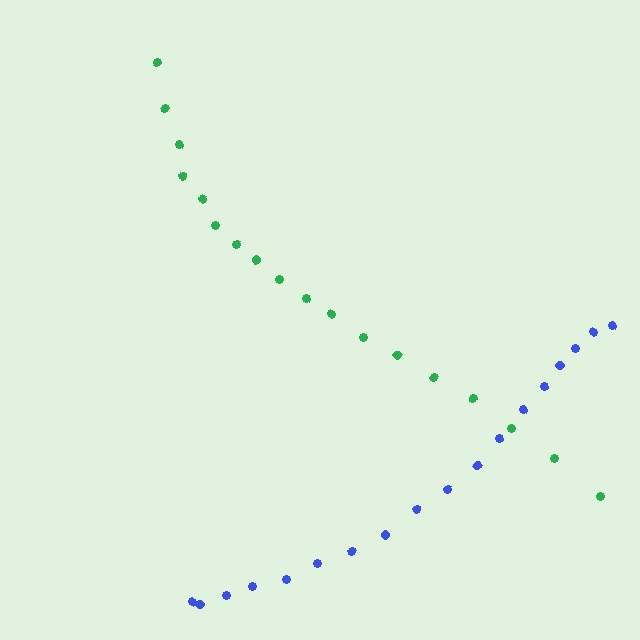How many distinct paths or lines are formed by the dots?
There are 2 distinct paths.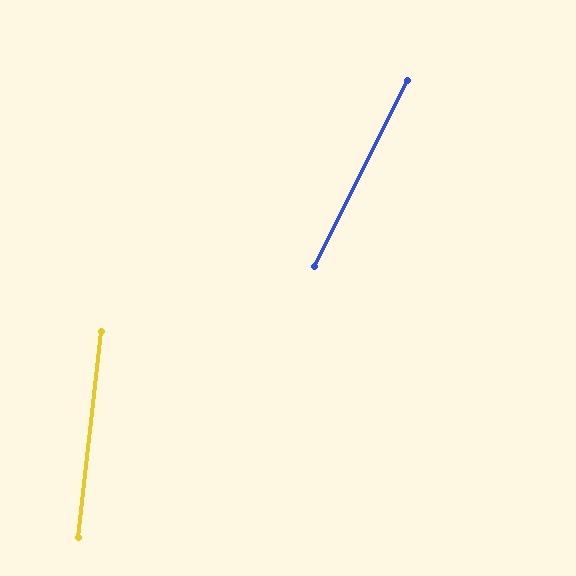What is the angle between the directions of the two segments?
Approximately 20 degrees.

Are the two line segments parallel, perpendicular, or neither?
Neither parallel nor perpendicular — they differ by about 20°.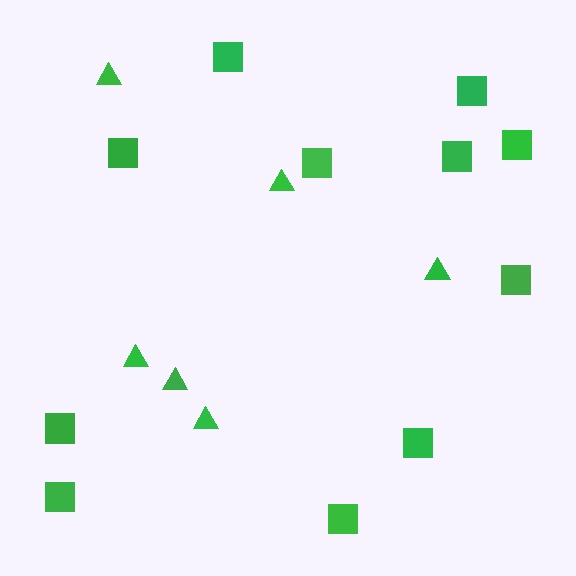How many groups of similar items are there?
There are 2 groups: one group of squares (11) and one group of triangles (6).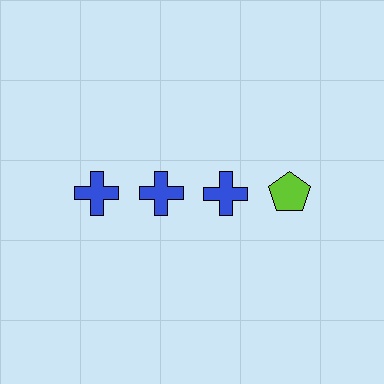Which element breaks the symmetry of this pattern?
The lime pentagon in the top row, second from right column breaks the symmetry. All other shapes are blue crosses.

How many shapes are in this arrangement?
There are 4 shapes arranged in a grid pattern.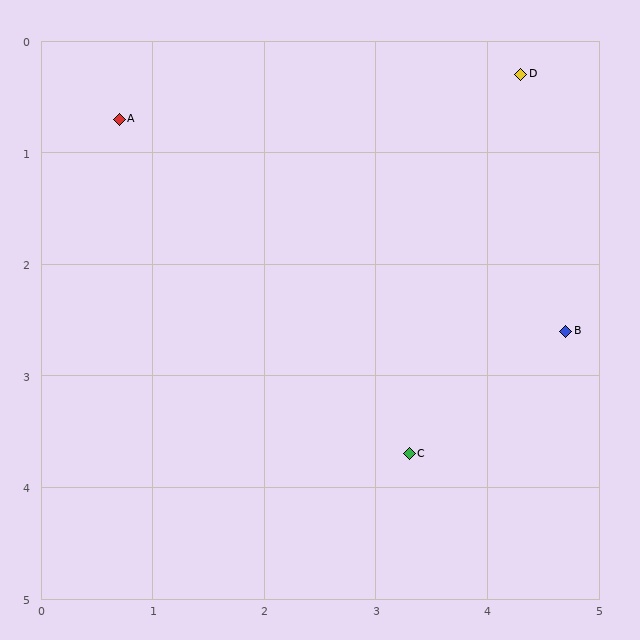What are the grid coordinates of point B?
Point B is at approximately (4.7, 2.6).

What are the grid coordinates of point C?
Point C is at approximately (3.3, 3.7).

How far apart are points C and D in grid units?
Points C and D are about 3.5 grid units apart.